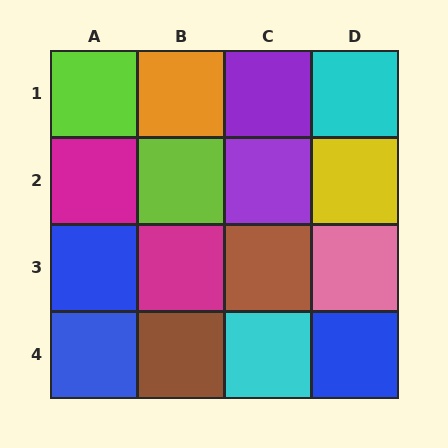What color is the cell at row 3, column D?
Pink.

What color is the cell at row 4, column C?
Cyan.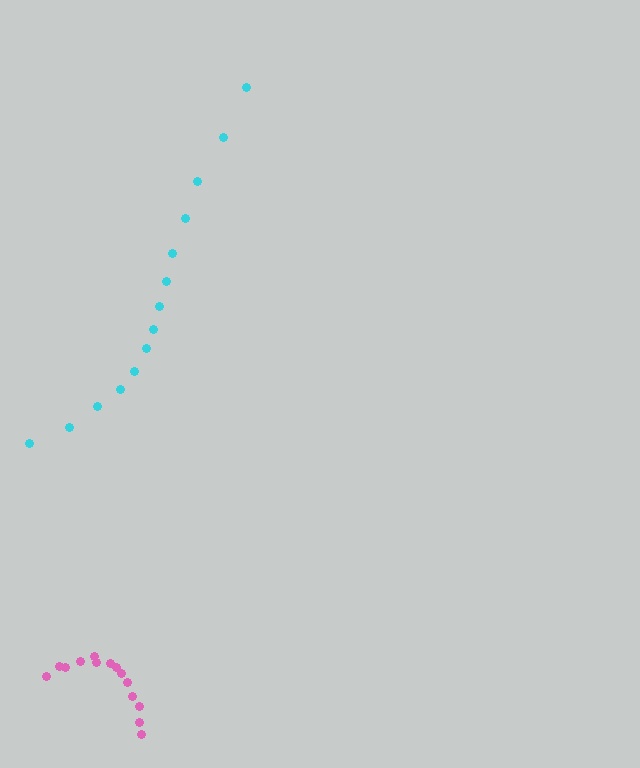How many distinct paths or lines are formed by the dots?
There are 2 distinct paths.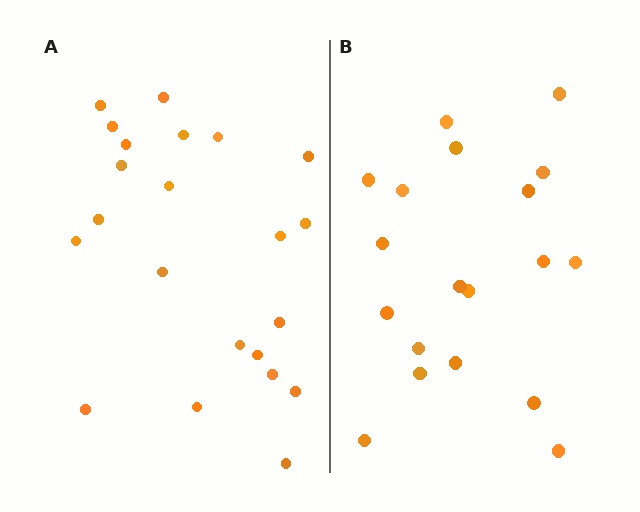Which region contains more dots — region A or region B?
Region A (the left region) has more dots.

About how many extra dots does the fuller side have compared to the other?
Region A has just a few more — roughly 2 or 3 more dots than region B.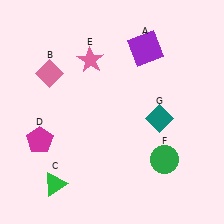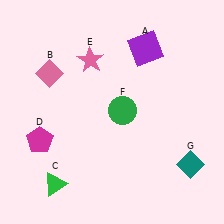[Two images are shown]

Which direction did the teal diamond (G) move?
The teal diamond (G) moved down.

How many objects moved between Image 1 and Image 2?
2 objects moved between the two images.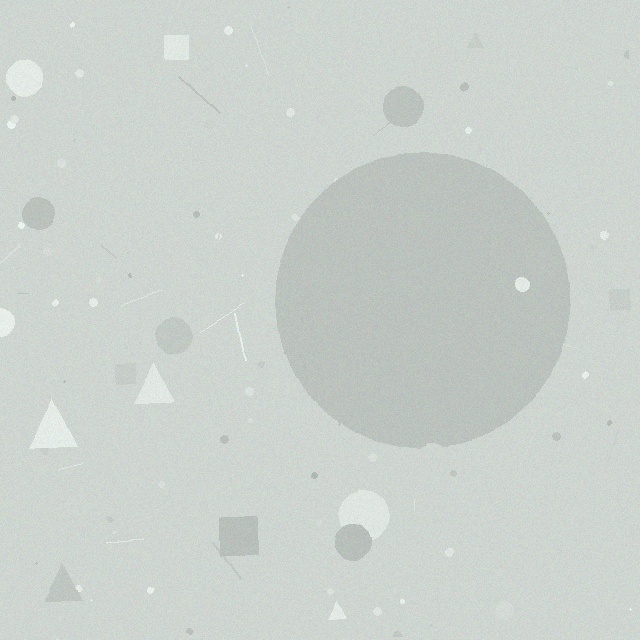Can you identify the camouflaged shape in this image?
The camouflaged shape is a circle.